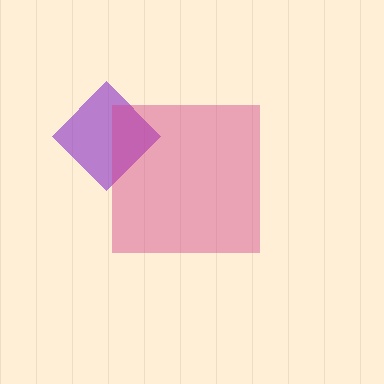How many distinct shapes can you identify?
There are 2 distinct shapes: a purple diamond, a magenta square.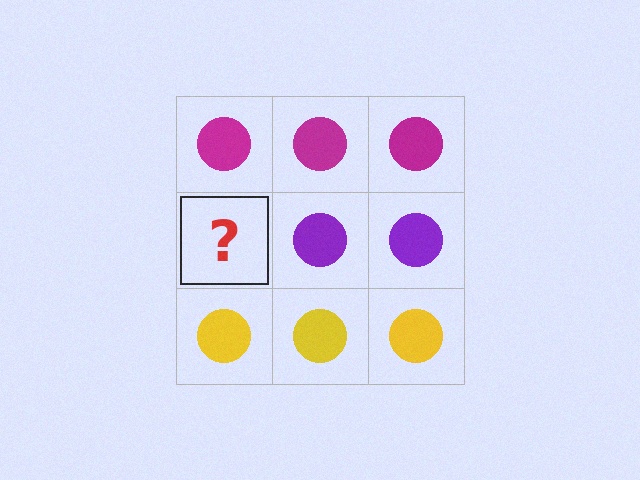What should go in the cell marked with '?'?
The missing cell should contain a purple circle.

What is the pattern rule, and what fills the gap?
The rule is that each row has a consistent color. The gap should be filled with a purple circle.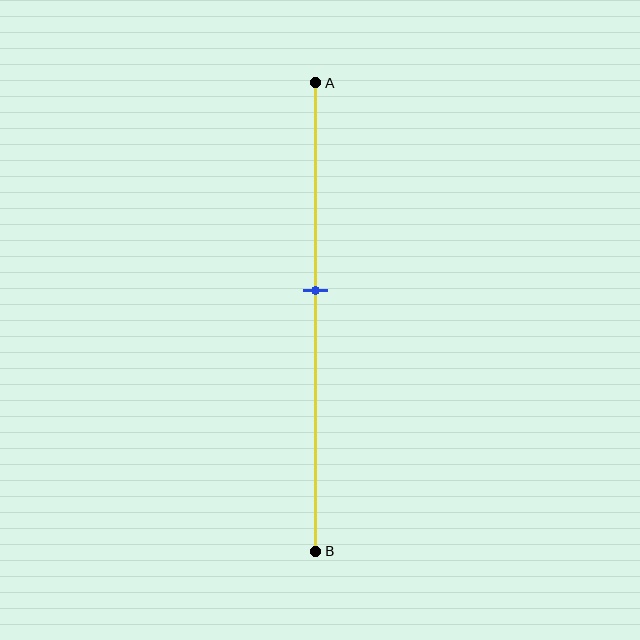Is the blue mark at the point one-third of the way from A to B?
No, the mark is at about 45% from A, not at the 33% one-third point.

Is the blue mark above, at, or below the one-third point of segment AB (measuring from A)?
The blue mark is below the one-third point of segment AB.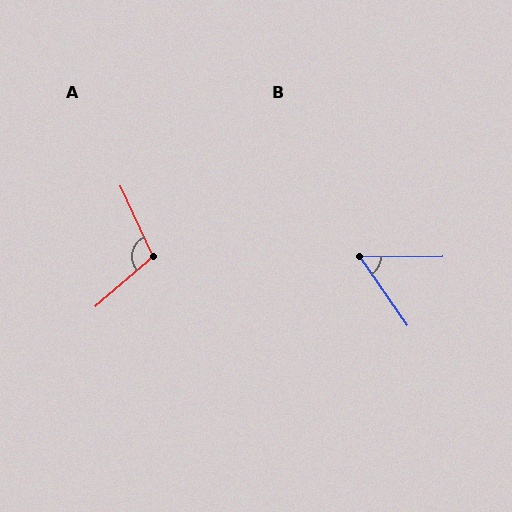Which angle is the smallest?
B, at approximately 56 degrees.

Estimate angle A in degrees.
Approximately 106 degrees.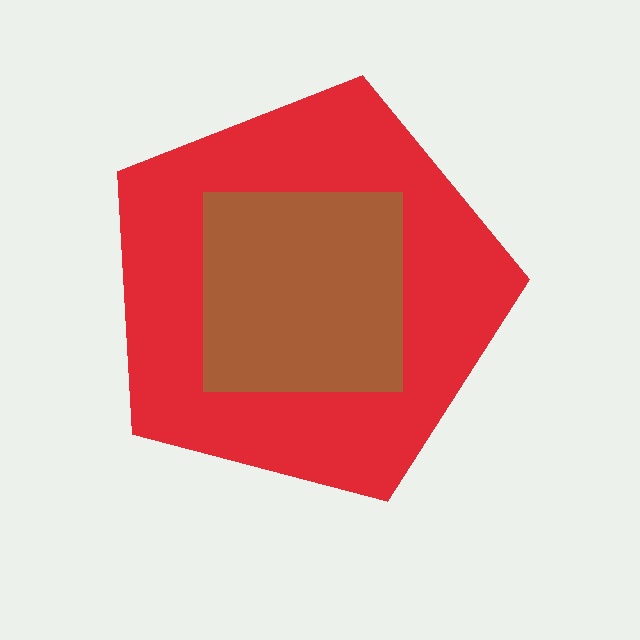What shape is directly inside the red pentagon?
The brown square.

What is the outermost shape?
The red pentagon.